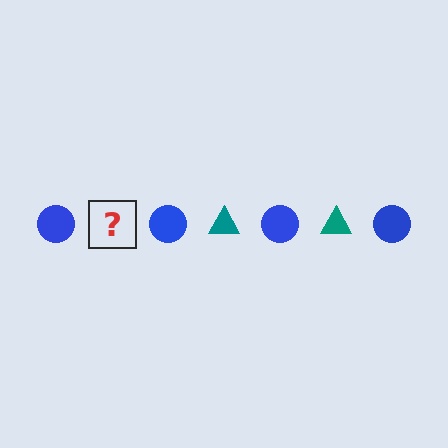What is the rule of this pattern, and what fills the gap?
The rule is that the pattern alternates between blue circle and teal triangle. The gap should be filled with a teal triangle.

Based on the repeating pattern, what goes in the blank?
The blank should be a teal triangle.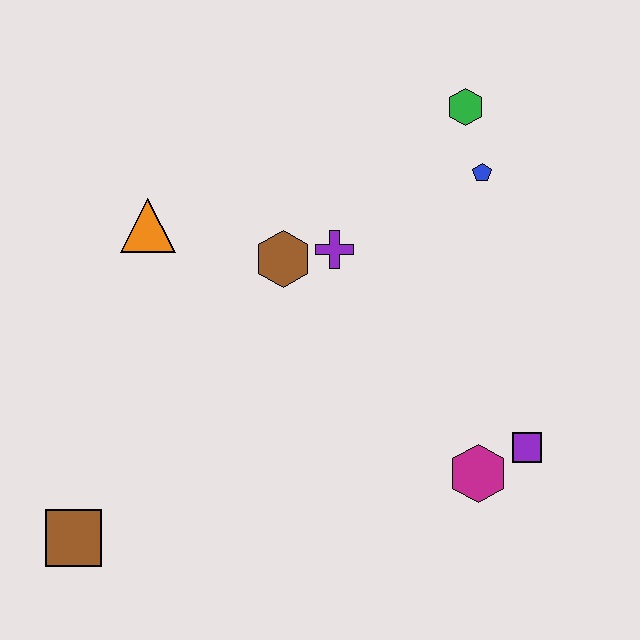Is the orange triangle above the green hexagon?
No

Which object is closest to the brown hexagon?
The purple cross is closest to the brown hexagon.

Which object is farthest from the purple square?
The brown square is farthest from the purple square.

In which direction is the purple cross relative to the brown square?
The purple cross is above the brown square.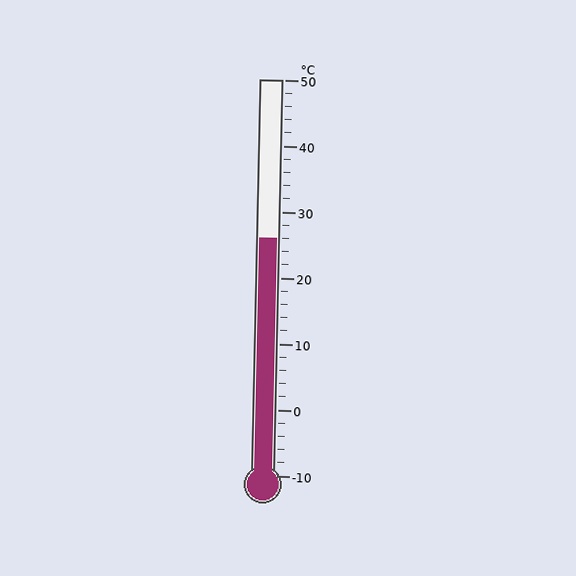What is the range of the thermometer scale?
The thermometer scale ranges from -10°C to 50°C.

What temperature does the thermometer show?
The thermometer shows approximately 26°C.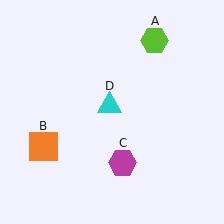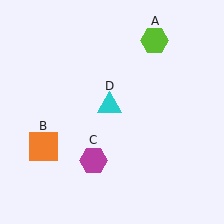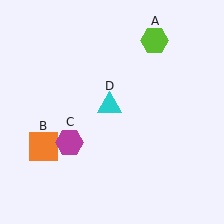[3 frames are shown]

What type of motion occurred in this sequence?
The magenta hexagon (object C) rotated clockwise around the center of the scene.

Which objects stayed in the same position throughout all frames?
Lime hexagon (object A) and orange square (object B) and cyan triangle (object D) remained stationary.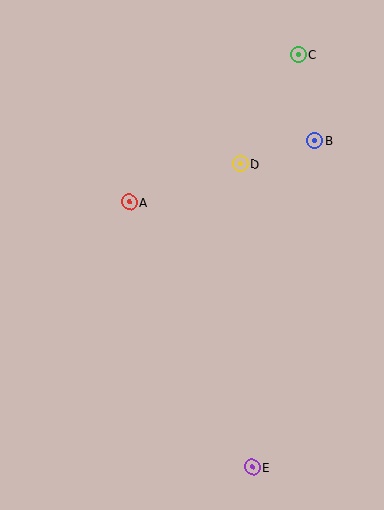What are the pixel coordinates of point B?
Point B is at (315, 141).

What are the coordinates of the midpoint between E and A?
The midpoint between E and A is at (191, 335).